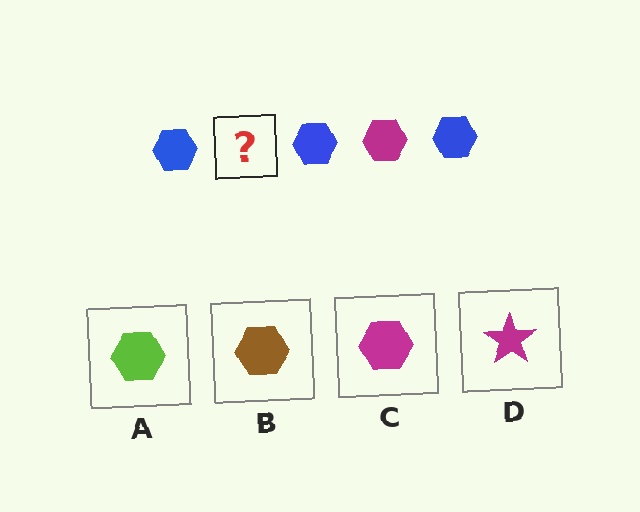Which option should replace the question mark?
Option C.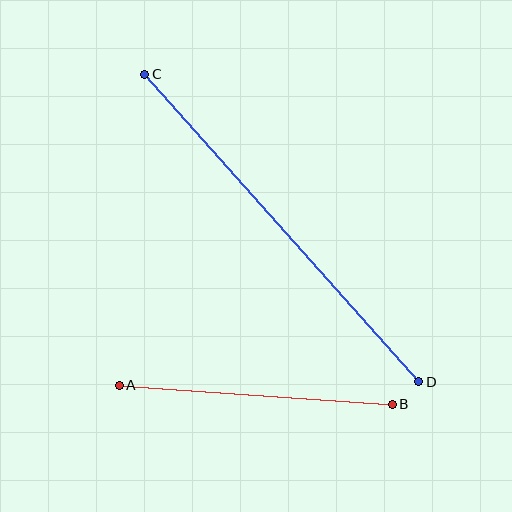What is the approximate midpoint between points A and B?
The midpoint is at approximately (256, 395) pixels.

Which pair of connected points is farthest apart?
Points C and D are farthest apart.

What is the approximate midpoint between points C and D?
The midpoint is at approximately (282, 228) pixels.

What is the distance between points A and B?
The distance is approximately 273 pixels.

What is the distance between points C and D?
The distance is approximately 412 pixels.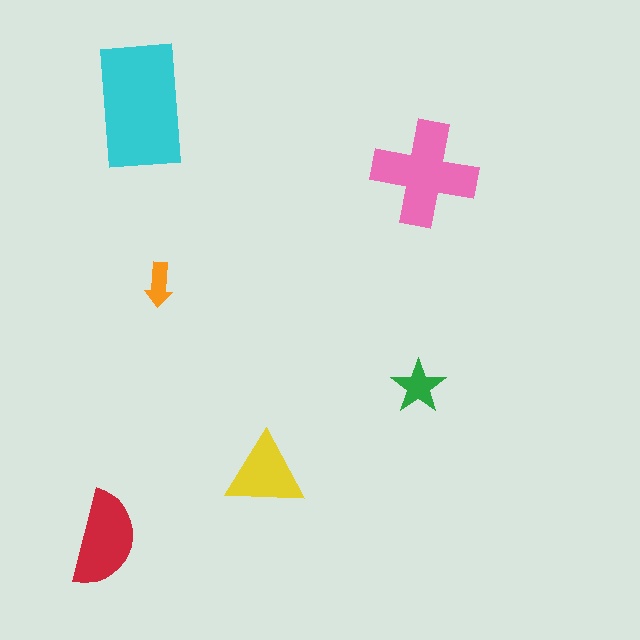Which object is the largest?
The cyan rectangle.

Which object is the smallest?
The orange arrow.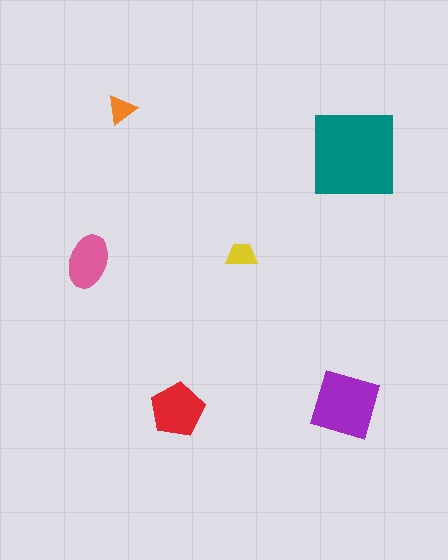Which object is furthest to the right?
The teal square is rightmost.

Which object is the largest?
The teal square.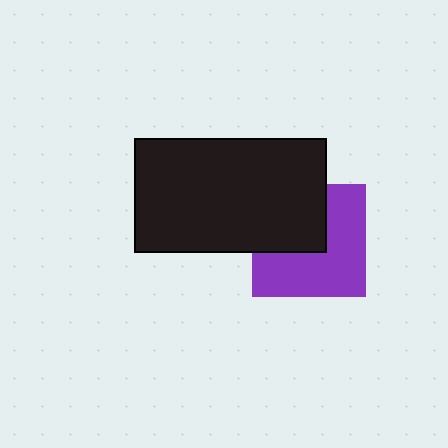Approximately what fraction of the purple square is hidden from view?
Roughly 41% of the purple square is hidden behind the black rectangle.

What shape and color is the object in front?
The object in front is a black rectangle.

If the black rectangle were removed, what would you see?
You would see the complete purple square.